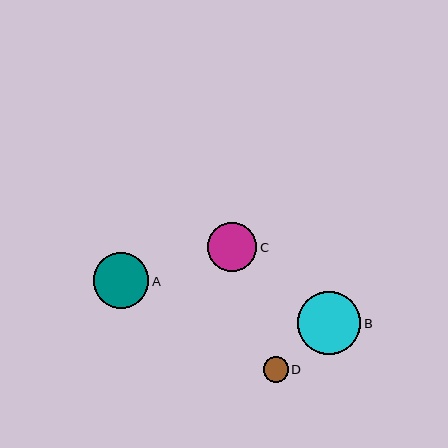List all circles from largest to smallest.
From largest to smallest: B, A, C, D.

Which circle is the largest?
Circle B is the largest with a size of approximately 63 pixels.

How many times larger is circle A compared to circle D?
Circle A is approximately 2.2 times the size of circle D.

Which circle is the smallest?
Circle D is the smallest with a size of approximately 25 pixels.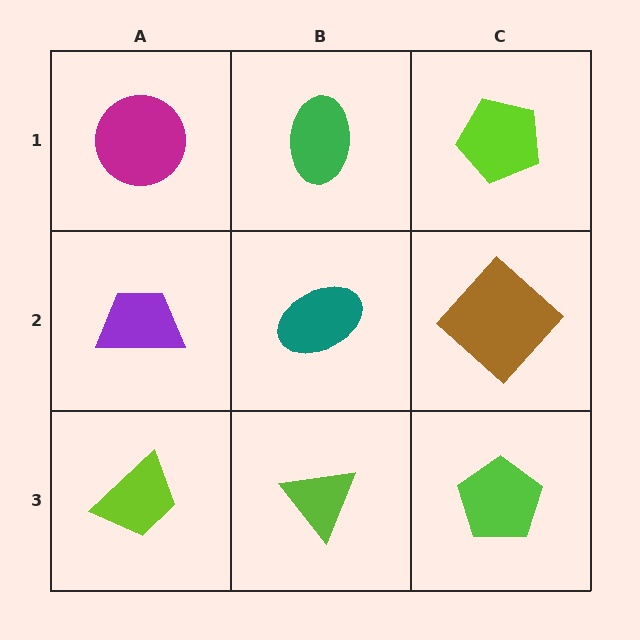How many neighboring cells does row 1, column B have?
3.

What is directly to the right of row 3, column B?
A lime pentagon.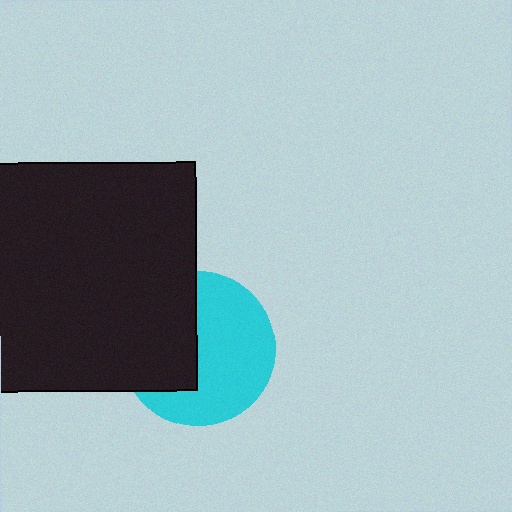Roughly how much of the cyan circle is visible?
About half of it is visible (roughly 58%).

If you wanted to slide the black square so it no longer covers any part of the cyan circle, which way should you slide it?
Slide it left — that is the most direct way to separate the two shapes.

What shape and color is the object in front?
The object in front is a black square.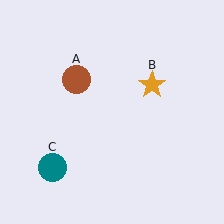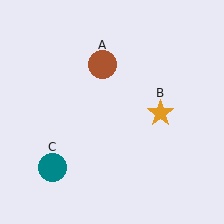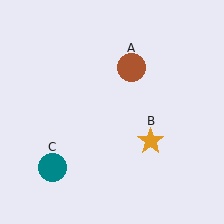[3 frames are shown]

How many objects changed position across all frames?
2 objects changed position: brown circle (object A), orange star (object B).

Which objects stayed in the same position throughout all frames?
Teal circle (object C) remained stationary.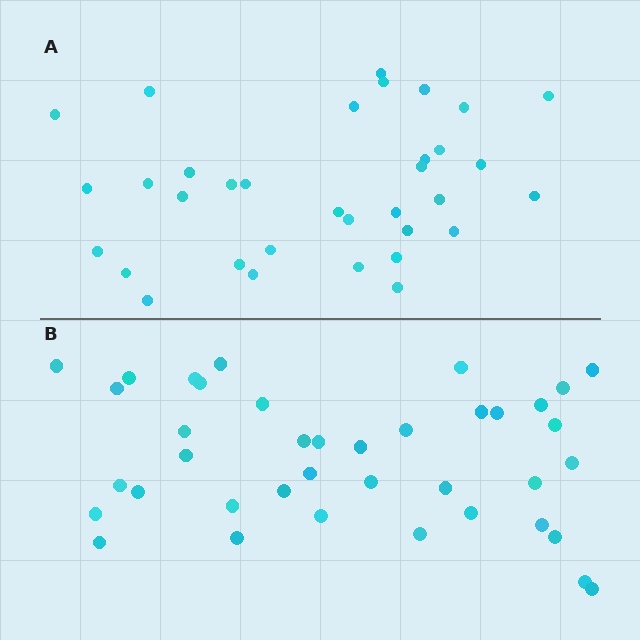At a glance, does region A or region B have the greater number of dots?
Region B (the bottom region) has more dots.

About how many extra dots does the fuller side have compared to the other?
Region B has about 5 more dots than region A.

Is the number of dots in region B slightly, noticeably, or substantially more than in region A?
Region B has only slightly more — the two regions are fairly close. The ratio is roughly 1.1 to 1.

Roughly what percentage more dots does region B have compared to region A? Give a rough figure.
About 15% more.